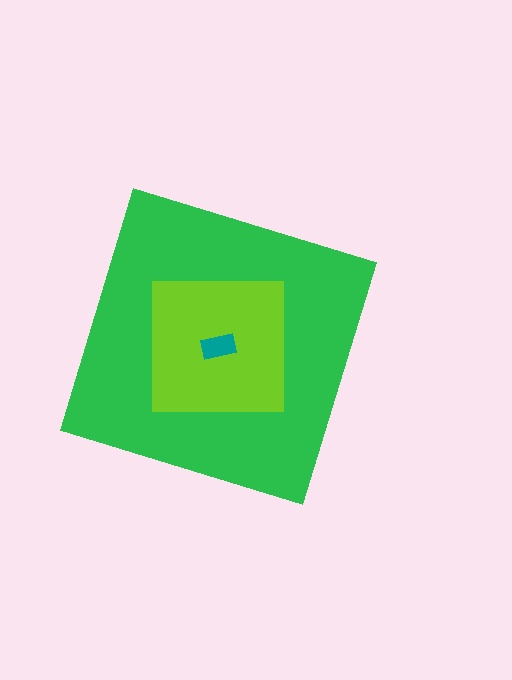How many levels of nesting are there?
3.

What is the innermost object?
The teal rectangle.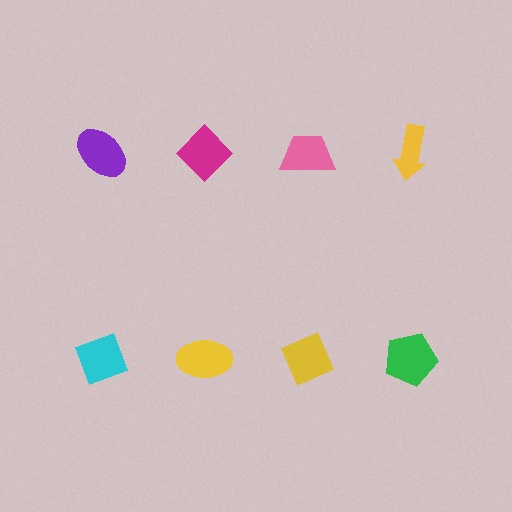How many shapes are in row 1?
4 shapes.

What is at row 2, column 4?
A green pentagon.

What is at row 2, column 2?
A yellow ellipse.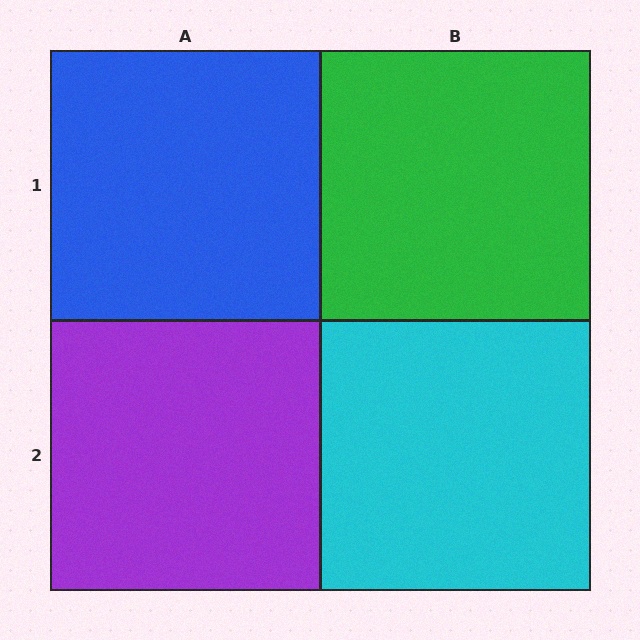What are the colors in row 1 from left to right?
Blue, green.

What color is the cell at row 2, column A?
Purple.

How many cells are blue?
1 cell is blue.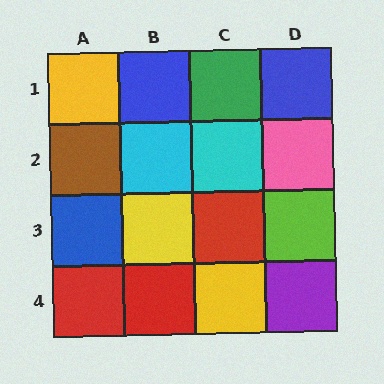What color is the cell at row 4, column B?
Red.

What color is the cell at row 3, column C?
Red.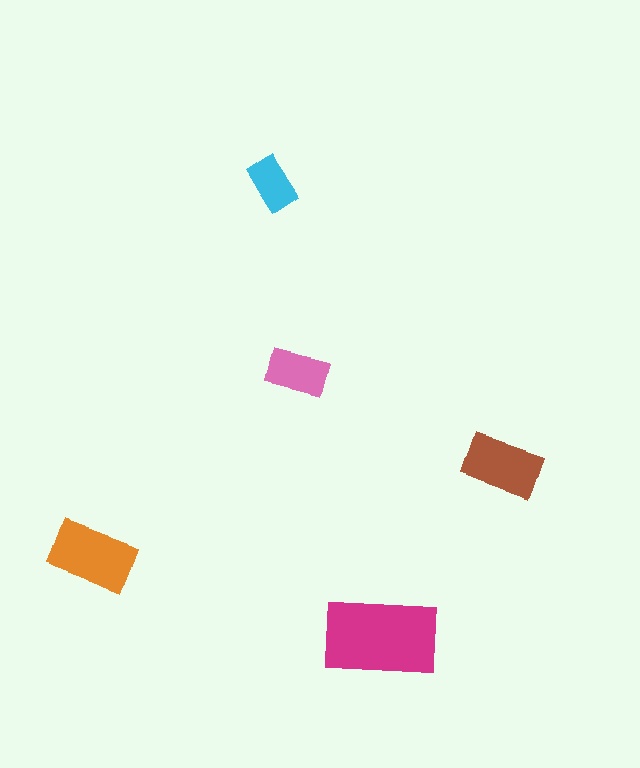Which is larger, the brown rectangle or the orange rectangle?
The orange one.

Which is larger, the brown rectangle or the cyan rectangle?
The brown one.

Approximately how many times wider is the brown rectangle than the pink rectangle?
About 1.5 times wider.